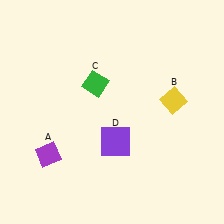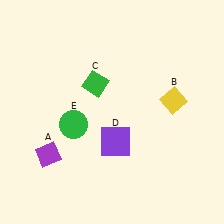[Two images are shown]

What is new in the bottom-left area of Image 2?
A green circle (E) was added in the bottom-left area of Image 2.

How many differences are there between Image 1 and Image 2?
There is 1 difference between the two images.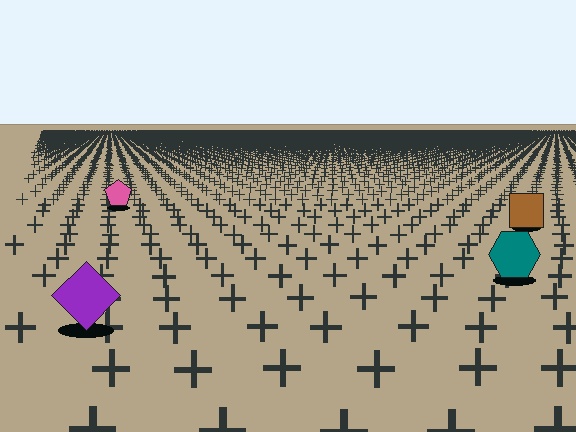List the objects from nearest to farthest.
From nearest to farthest: the purple diamond, the teal hexagon, the brown square, the pink pentagon.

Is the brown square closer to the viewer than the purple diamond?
No. The purple diamond is closer — you can tell from the texture gradient: the ground texture is coarser near it.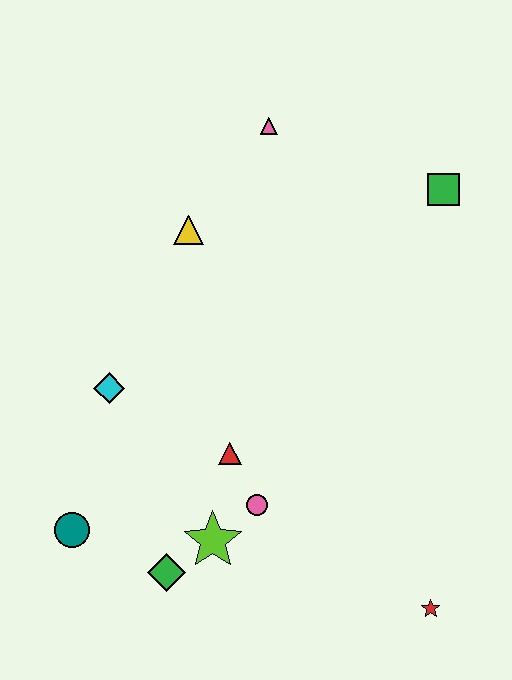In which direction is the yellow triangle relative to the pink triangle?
The yellow triangle is below the pink triangle.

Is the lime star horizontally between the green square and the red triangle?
No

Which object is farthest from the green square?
The teal circle is farthest from the green square.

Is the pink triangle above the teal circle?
Yes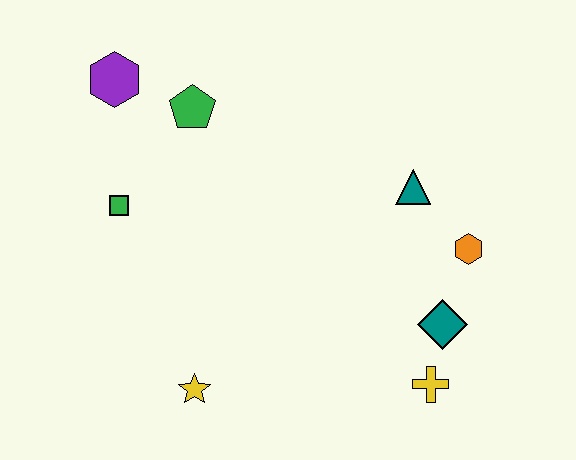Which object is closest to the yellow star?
The green square is closest to the yellow star.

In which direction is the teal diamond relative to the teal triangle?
The teal diamond is below the teal triangle.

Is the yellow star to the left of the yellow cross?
Yes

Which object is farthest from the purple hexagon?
The yellow cross is farthest from the purple hexagon.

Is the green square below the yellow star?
No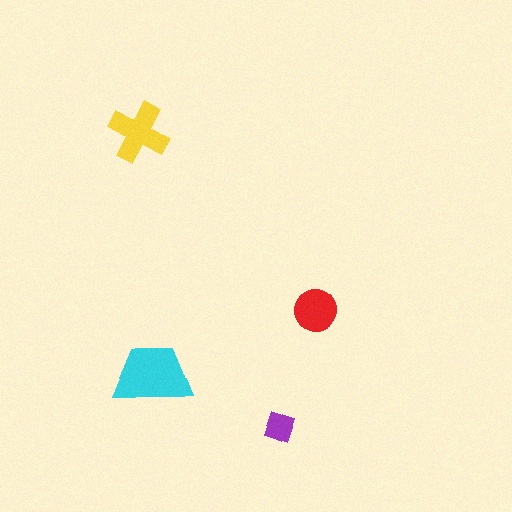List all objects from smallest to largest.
The purple diamond, the red circle, the yellow cross, the cyan trapezoid.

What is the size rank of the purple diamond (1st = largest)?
4th.